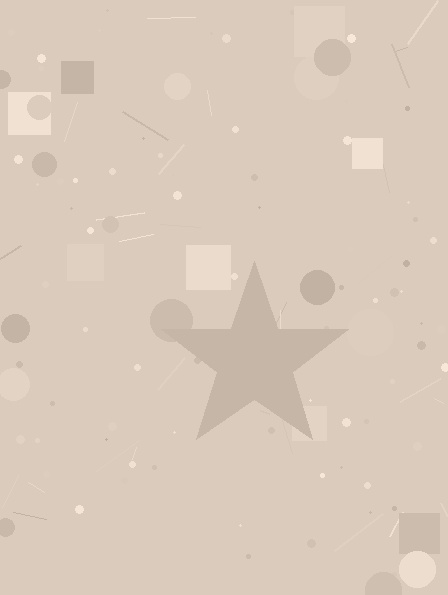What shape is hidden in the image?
A star is hidden in the image.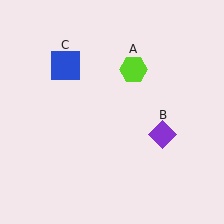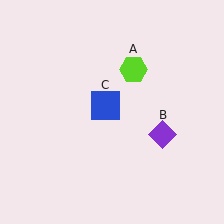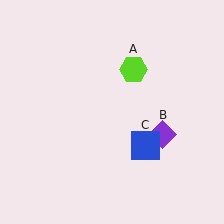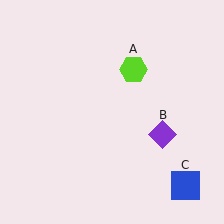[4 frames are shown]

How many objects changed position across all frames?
1 object changed position: blue square (object C).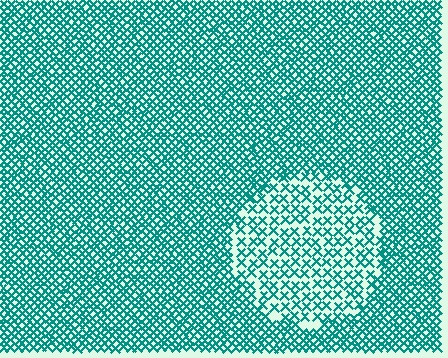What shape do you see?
I see a circle.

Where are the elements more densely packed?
The elements are more densely packed outside the circle boundary.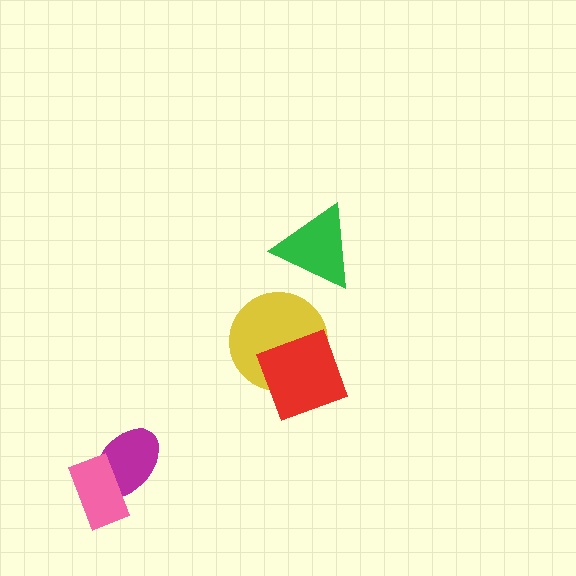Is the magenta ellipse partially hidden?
Yes, it is partially covered by another shape.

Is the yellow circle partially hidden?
Yes, it is partially covered by another shape.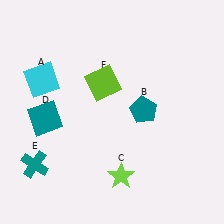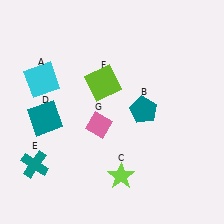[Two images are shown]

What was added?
A pink diamond (G) was added in Image 2.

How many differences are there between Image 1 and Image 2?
There is 1 difference between the two images.